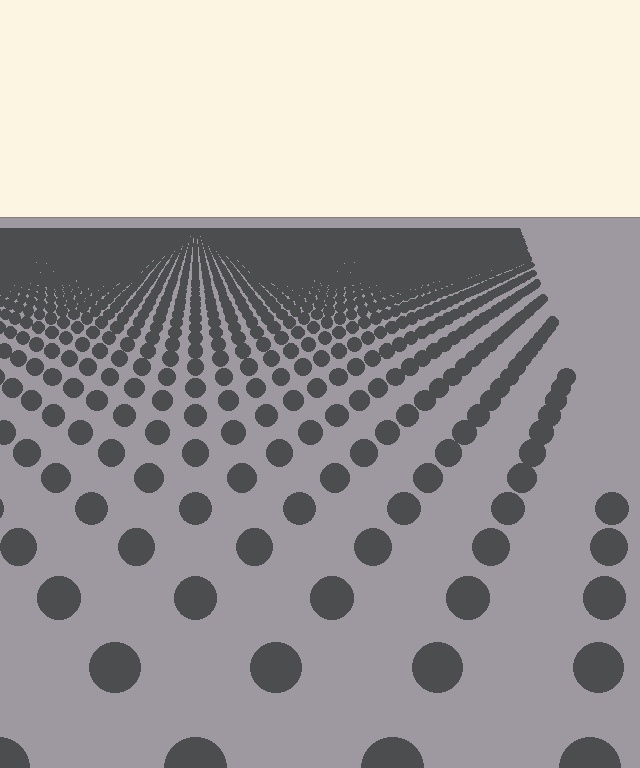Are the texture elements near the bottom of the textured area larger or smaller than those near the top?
Larger. Near the bottom, elements are closer to the viewer and appear at a bigger on-screen size.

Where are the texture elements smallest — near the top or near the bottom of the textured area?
Near the top.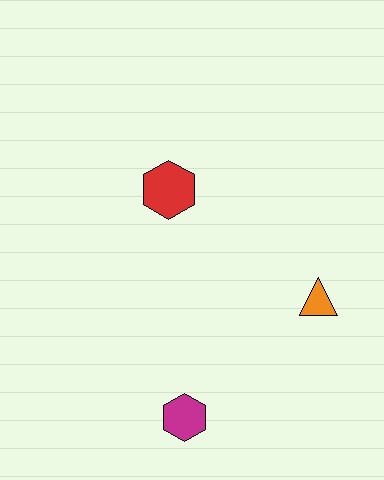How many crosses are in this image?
There are no crosses.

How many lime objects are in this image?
There are no lime objects.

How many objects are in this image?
There are 3 objects.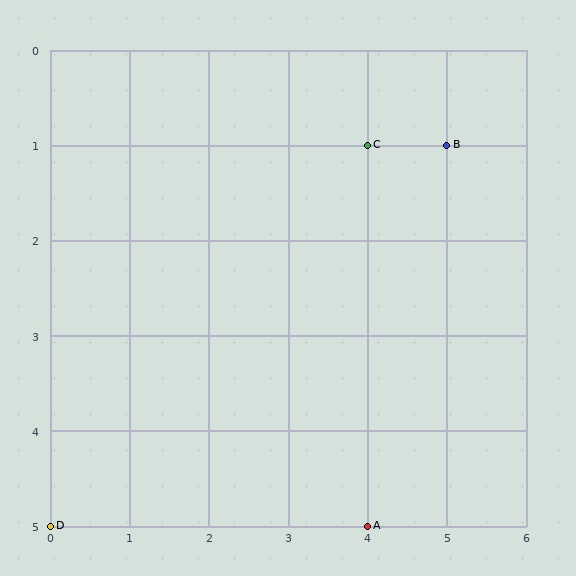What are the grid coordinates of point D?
Point D is at grid coordinates (0, 5).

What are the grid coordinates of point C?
Point C is at grid coordinates (4, 1).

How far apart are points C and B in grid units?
Points C and B are 1 column apart.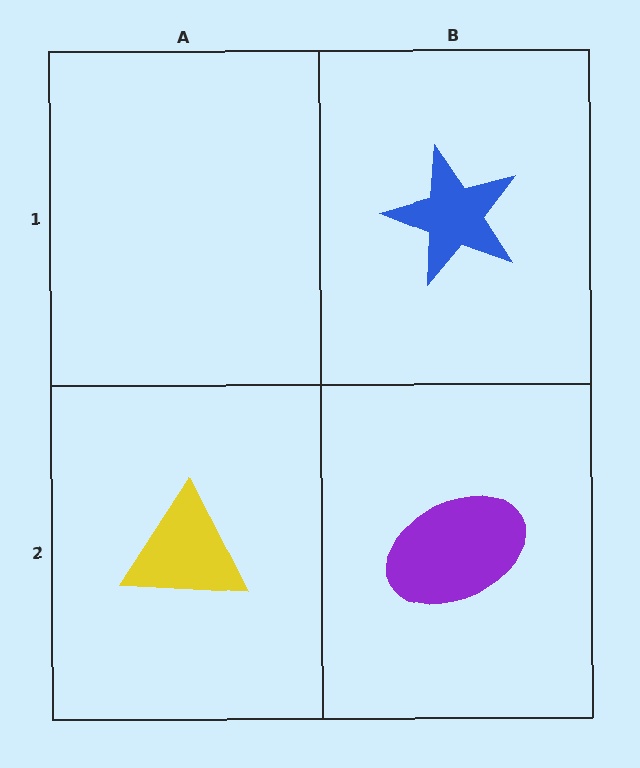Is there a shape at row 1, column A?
No, that cell is empty.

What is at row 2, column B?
A purple ellipse.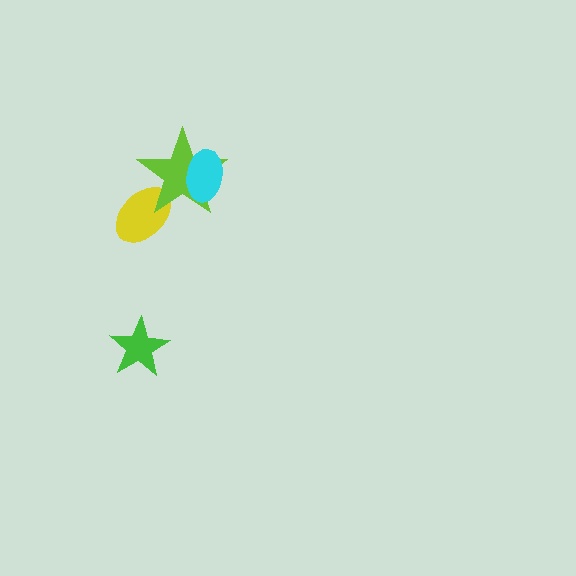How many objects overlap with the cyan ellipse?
1 object overlaps with the cyan ellipse.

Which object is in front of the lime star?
The cyan ellipse is in front of the lime star.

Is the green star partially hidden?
No, no other shape covers it.